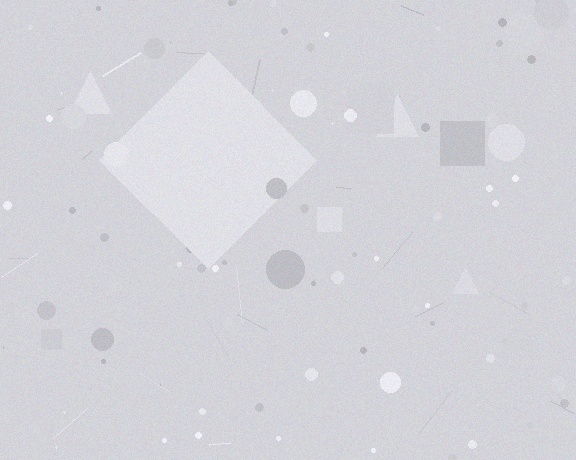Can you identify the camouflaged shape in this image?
The camouflaged shape is a diamond.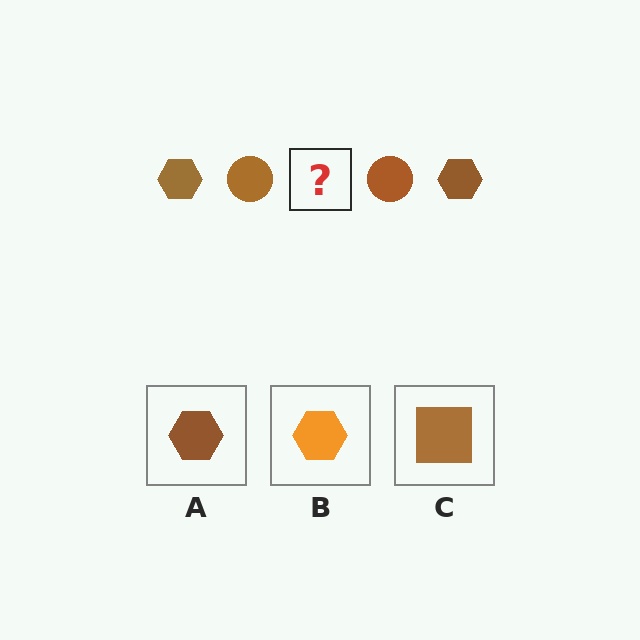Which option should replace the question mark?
Option A.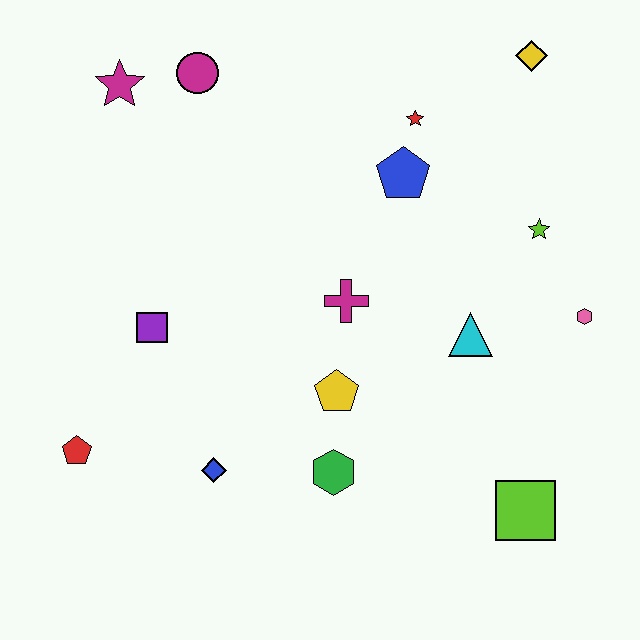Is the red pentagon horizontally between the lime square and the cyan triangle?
No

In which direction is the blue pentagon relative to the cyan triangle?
The blue pentagon is above the cyan triangle.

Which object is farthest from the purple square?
The yellow diamond is farthest from the purple square.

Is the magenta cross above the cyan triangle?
Yes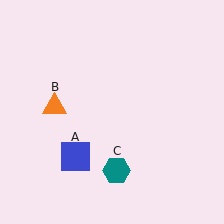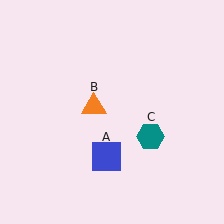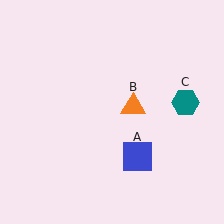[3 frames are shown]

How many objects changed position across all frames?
3 objects changed position: blue square (object A), orange triangle (object B), teal hexagon (object C).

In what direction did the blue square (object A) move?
The blue square (object A) moved right.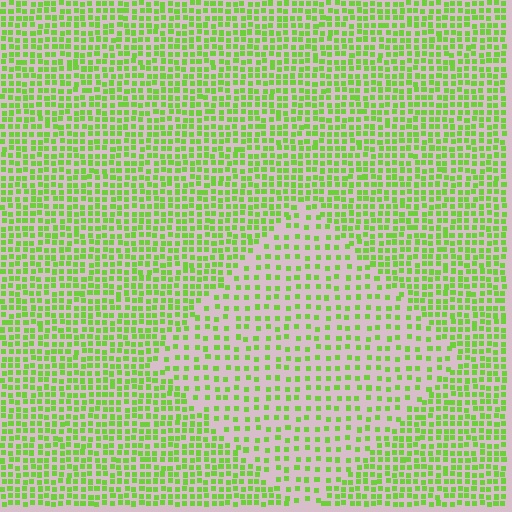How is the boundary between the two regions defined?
The boundary is defined by a change in element density (approximately 1.9x ratio). All elements are the same color, size, and shape.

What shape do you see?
I see a diamond.